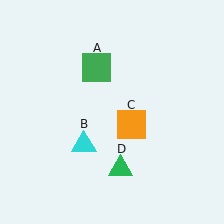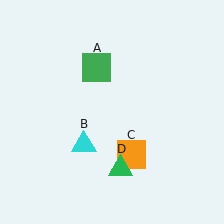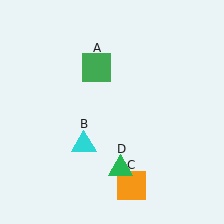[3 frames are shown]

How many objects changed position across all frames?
1 object changed position: orange square (object C).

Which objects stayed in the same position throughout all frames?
Green square (object A) and cyan triangle (object B) and green triangle (object D) remained stationary.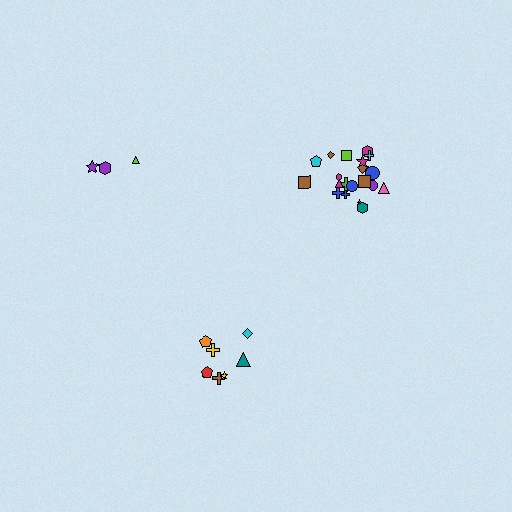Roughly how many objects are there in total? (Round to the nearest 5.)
Roughly 30 objects in total.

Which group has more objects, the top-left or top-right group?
The top-right group.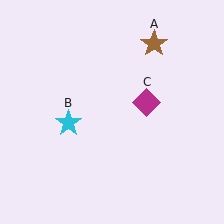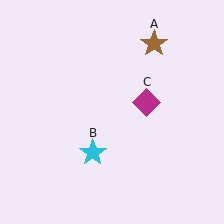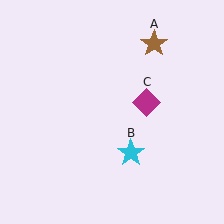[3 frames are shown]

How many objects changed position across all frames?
1 object changed position: cyan star (object B).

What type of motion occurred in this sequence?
The cyan star (object B) rotated counterclockwise around the center of the scene.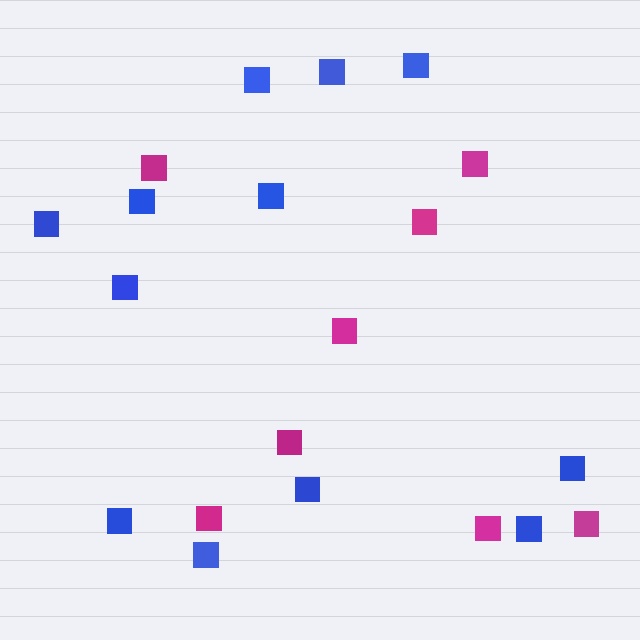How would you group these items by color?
There are 2 groups: one group of magenta squares (8) and one group of blue squares (12).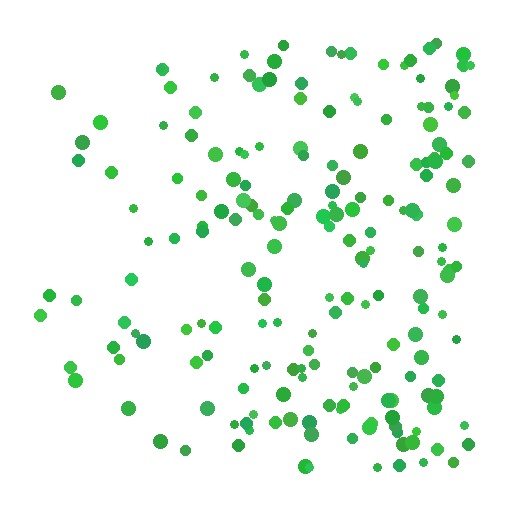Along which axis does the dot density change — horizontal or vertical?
Horizontal.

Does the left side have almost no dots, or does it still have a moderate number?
Still a moderate number, just noticeably fewer than the right.